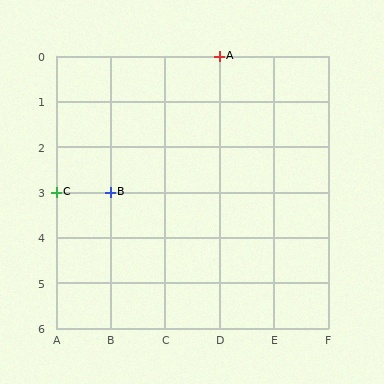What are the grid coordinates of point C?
Point C is at grid coordinates (A, 3).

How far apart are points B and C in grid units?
Points B and C are 1 column apart.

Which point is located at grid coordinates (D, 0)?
Point A is at (D, 0).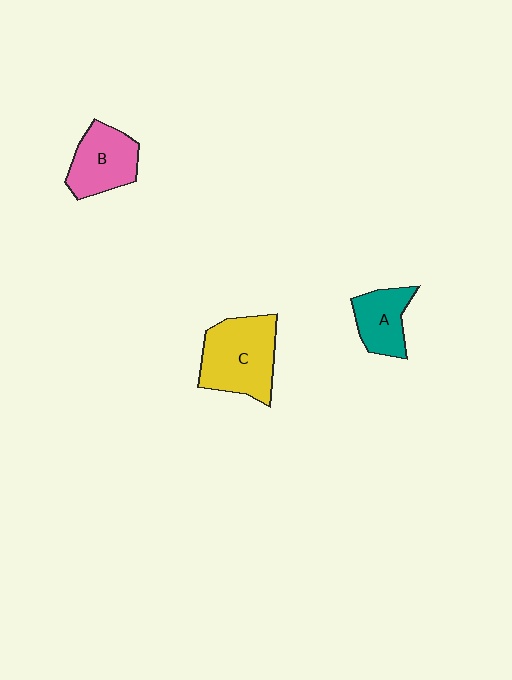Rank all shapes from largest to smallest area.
From largest to smallest: C (yellow), B (pink), A (teal).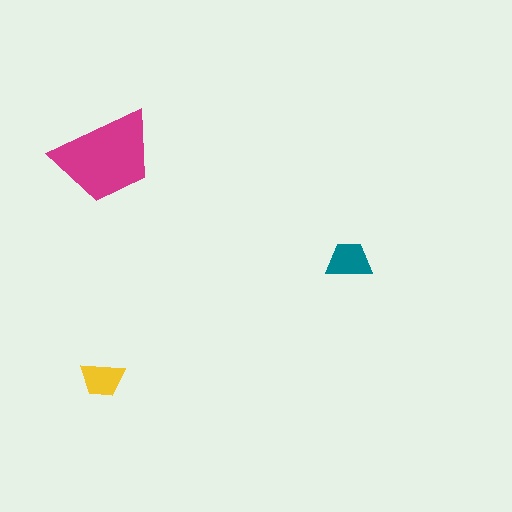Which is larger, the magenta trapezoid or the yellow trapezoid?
The magenta one.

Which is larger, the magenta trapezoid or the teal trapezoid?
The magenta one.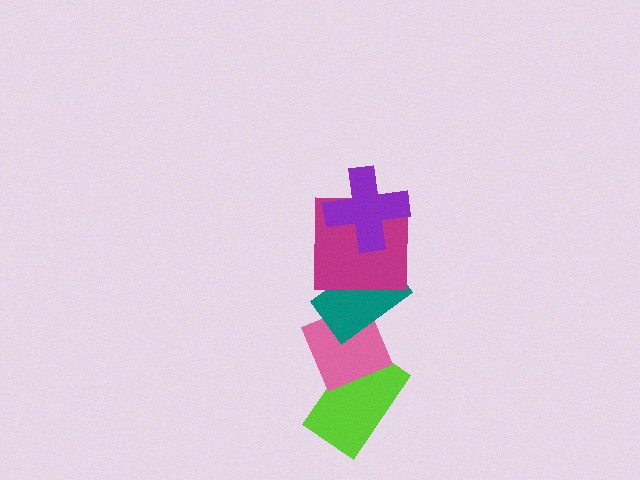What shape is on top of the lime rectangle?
The pink diamond is on top of the lime rectangle.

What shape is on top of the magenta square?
The purple cross is on top of the magenta square.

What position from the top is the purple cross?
The purple cross is 1st from the top.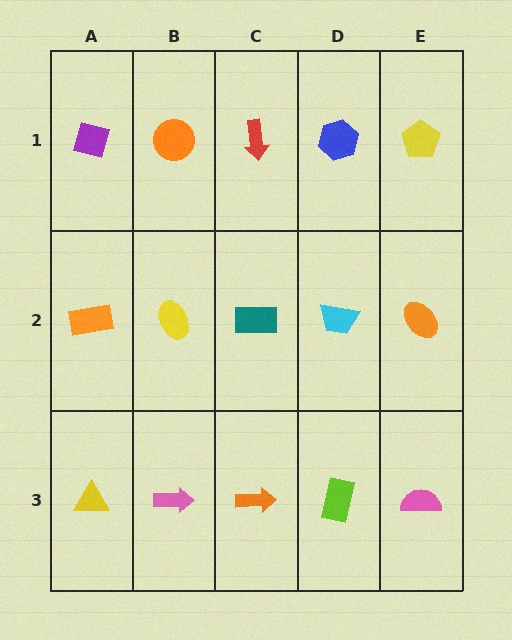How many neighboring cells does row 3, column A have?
2.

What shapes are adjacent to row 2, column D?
A blue hexagon (row 1, column D), a lime rectangle (row 3, column D), a teal rectangle (row 2, column C), an orange ellipse (row 2, column E).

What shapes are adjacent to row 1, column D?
A cyan trapezoid (row 2, column D), a red arrow (row 1, column C), a yellow pentagon (row 1, column E).